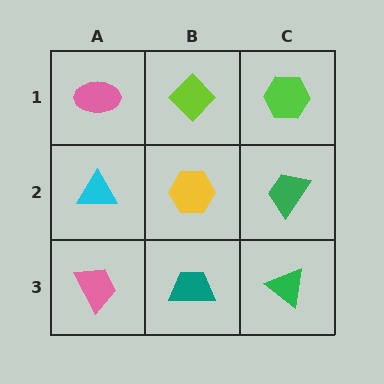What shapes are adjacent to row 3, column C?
A green trapezoid (row 2, column C), a teal trapezoid (row 3, column B).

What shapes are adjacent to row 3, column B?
A yellow hexagon (row 2, column B), a pink trapezoid (row 3, column A), a green triangle (row 3, column C).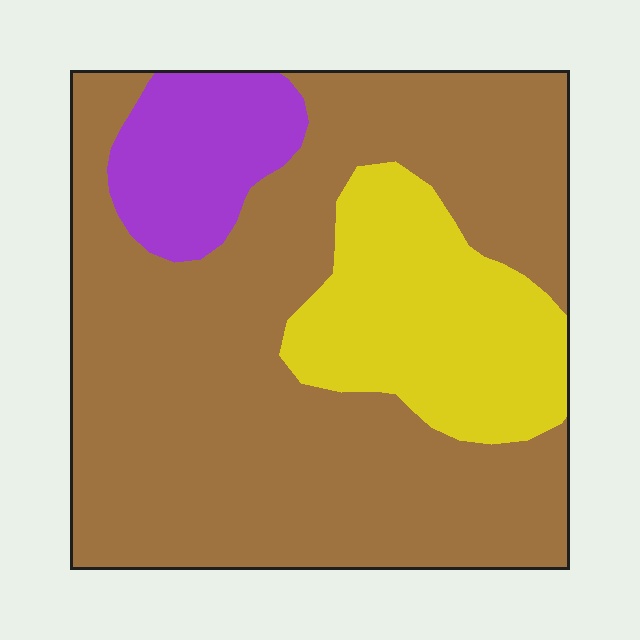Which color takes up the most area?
Brown, at roughly 70%.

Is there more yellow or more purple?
Yellow.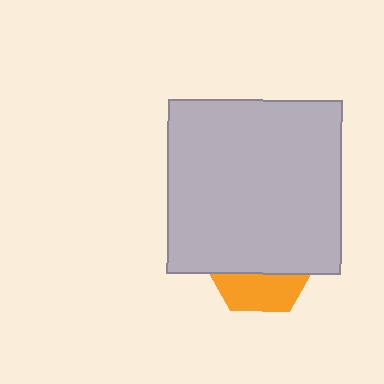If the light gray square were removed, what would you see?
You would see the complete orange hexagon.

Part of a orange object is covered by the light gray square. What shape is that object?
It is a hexagon.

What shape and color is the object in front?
The object in front is a light gray square.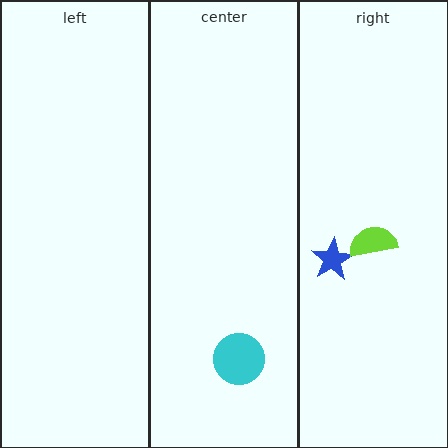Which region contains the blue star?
The right region.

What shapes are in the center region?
The cyan circle.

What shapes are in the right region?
The blue star, the lime semicircle.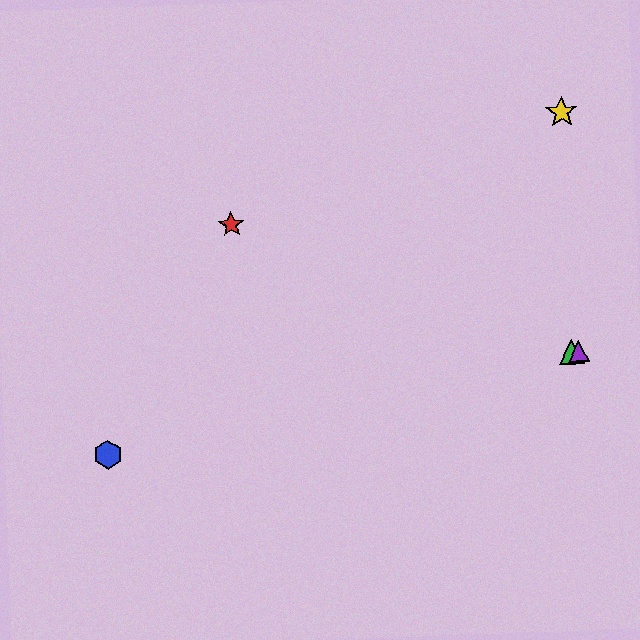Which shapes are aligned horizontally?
The green triangle, the purple triangle are aligned horizontally.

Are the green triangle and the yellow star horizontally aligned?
No, the green triangle is at y≈352 and the yellow star is at y≈113.